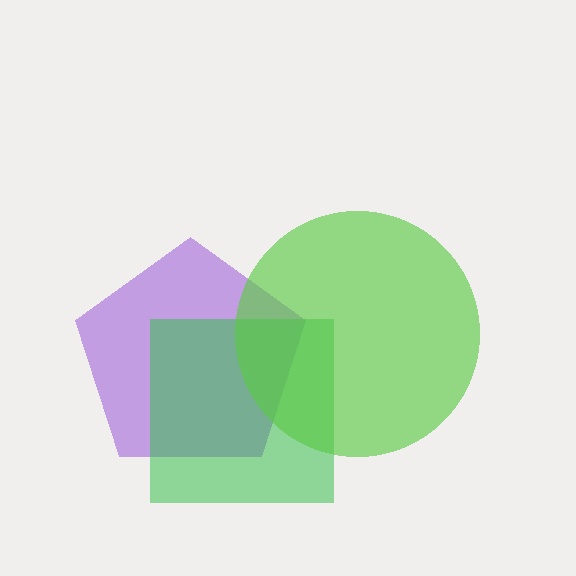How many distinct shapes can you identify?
There are 3 distinct shapes: a purple pentagon, a green square, a lime circle.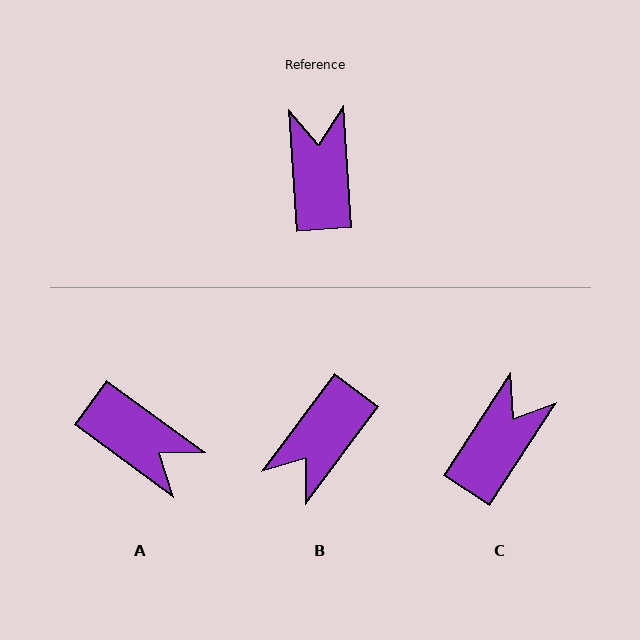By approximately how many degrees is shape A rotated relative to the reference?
Approximately 130 degrees clockwise.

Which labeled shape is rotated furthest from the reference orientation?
B, about 139 degrees away.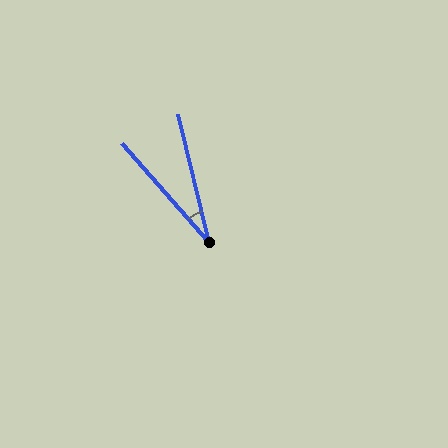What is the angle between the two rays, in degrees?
Approximately 28 degrees.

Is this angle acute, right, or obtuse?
It is acute.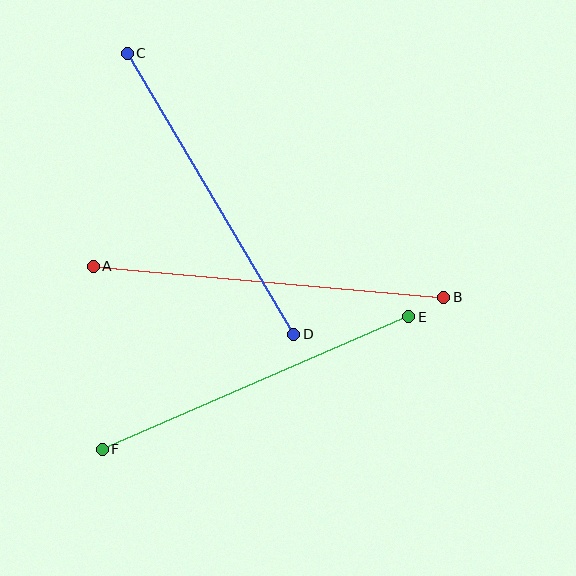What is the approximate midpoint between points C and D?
The midpoint is at approximately (211, 194) pixels.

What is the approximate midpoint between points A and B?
The midpoint is at approximately (269, 282) pixels.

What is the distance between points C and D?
The distance is approximately 327 pixels.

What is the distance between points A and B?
The distance is approximately 352 pixels.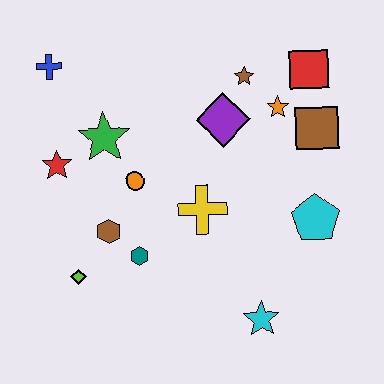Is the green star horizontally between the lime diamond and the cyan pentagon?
Yes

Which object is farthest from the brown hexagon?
The red square is farthest from the brown hexagon.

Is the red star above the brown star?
No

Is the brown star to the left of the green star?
No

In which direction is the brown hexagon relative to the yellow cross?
The brown hexagon is to the left of the yellow cross.